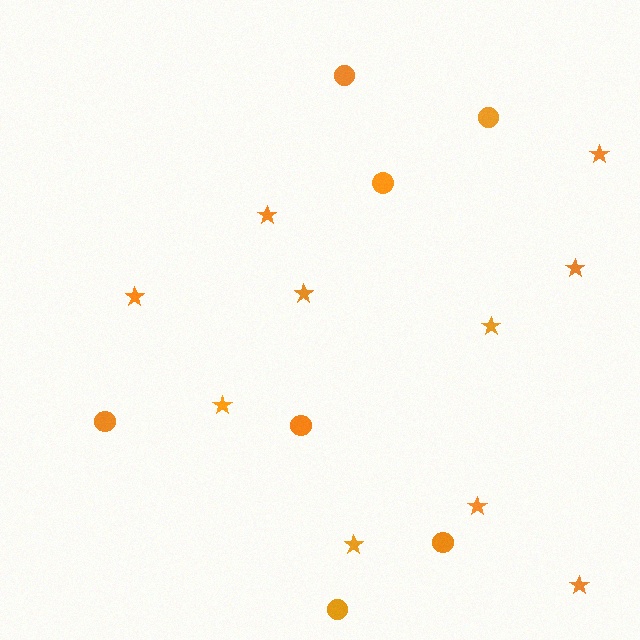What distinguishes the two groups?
There are 2 groups: one group of stars (10) and one group of circles (7).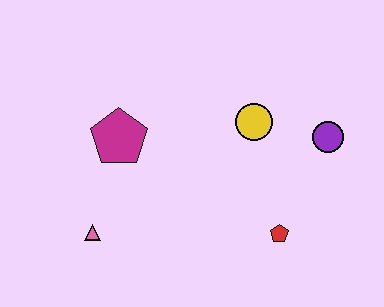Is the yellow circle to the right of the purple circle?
No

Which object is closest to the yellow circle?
The purple circle is closest to the yellow circle.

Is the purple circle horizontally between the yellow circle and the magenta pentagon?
No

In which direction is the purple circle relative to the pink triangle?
The purple circle is to the right of the pink triangle.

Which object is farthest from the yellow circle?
The pink triangle is farthest from the yellow circle.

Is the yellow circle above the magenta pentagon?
Yes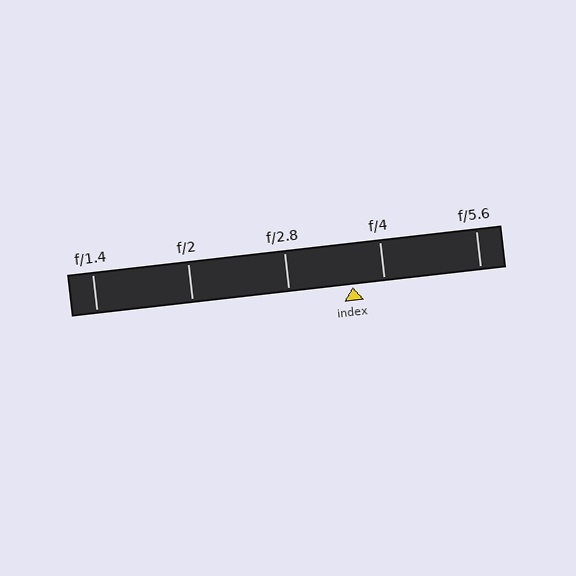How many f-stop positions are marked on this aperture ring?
There are 5 f-stop positions marked.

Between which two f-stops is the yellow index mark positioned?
The index mark is between f/2.8 and f/4.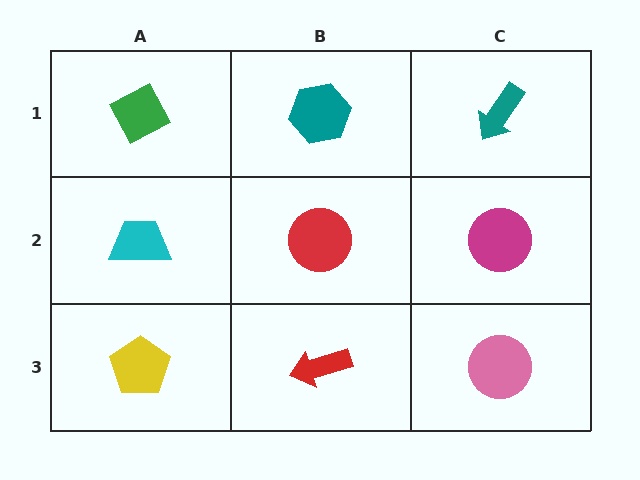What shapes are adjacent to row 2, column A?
A green diamond (row 1, column A), a yellow pentagon (row 3, column A), a red circle (row 2, column B).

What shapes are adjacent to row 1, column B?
A red circle (row 2, column B), a green diamond (row 1, column A), a teal arrow (row 1, column C).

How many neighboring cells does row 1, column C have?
2.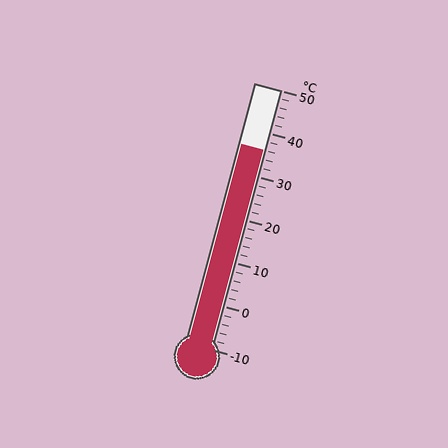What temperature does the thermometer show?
The thermometer shows approximately 36°C.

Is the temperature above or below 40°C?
The temperature is below 40°C.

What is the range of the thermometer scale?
The thermometer scale ranges from -10°C to 50°C.